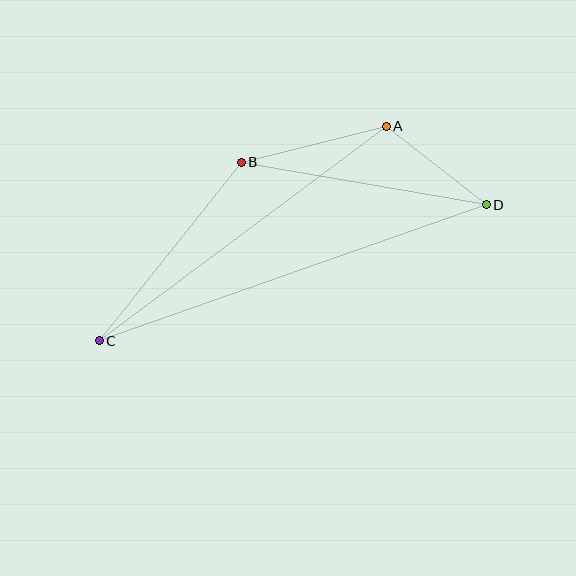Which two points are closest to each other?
Points A and D are closest to each other.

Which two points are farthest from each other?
Points C and D are farthest from each other.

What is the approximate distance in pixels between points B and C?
The distance between B and C is approximately 228 pixels.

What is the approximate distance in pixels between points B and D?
The distance between B and D is approximately 249 pixels.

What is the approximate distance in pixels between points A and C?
The distance between A and C is approximately 358 pixels.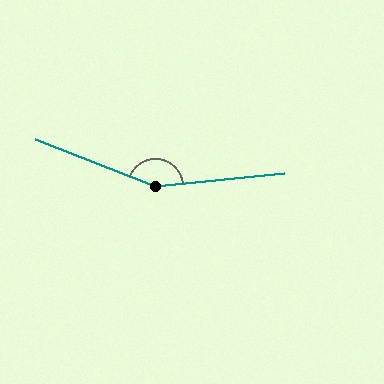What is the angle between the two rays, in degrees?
Approximately 153 degrees.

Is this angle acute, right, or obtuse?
It is obtuse.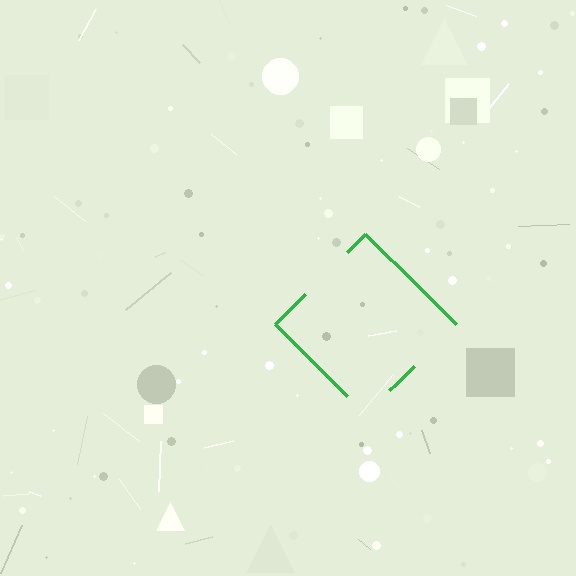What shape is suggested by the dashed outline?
The dashed outline suggests a diamond.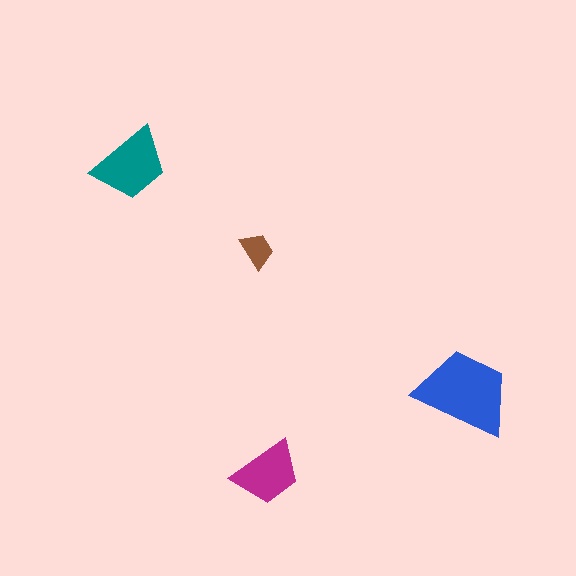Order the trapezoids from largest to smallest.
the blue one, the teal one, the magenta one, the brown one.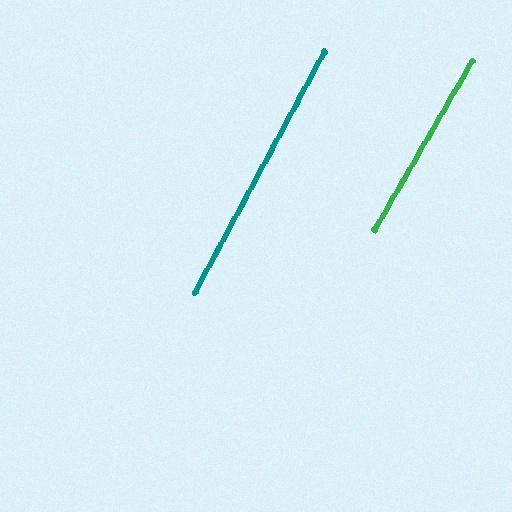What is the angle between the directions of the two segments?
Approximately 2 degrees.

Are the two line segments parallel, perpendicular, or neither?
Parallel — their directions differ by only 2.0°.